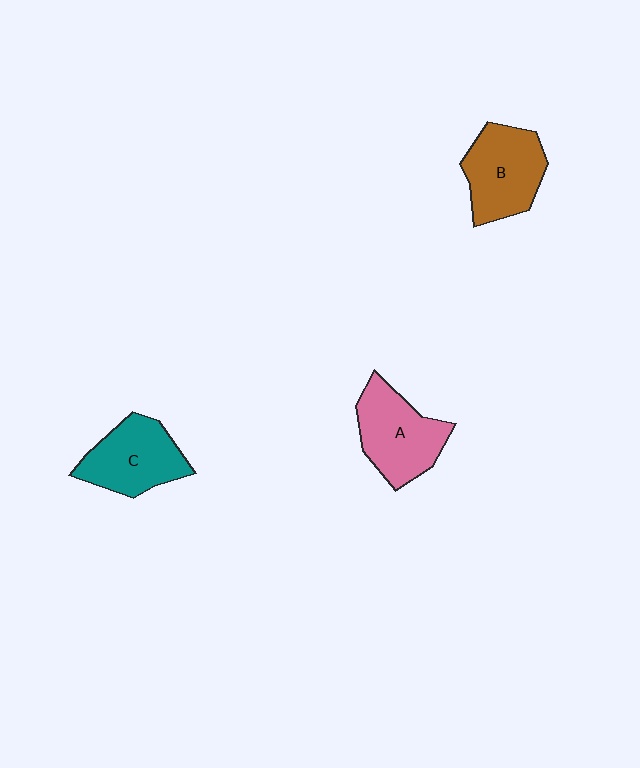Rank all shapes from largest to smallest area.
From largest to smallest: A (pink), B (brown), C (teal).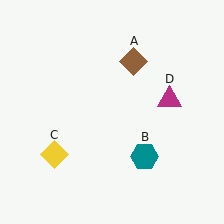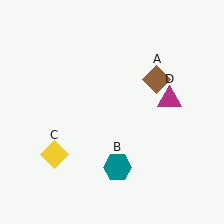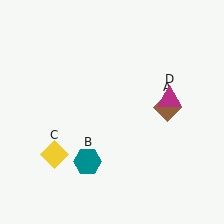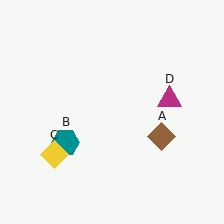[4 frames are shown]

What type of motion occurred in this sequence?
The brown diamond (object A), teal hexagon (object B) rotated clockwise around the center of the scene.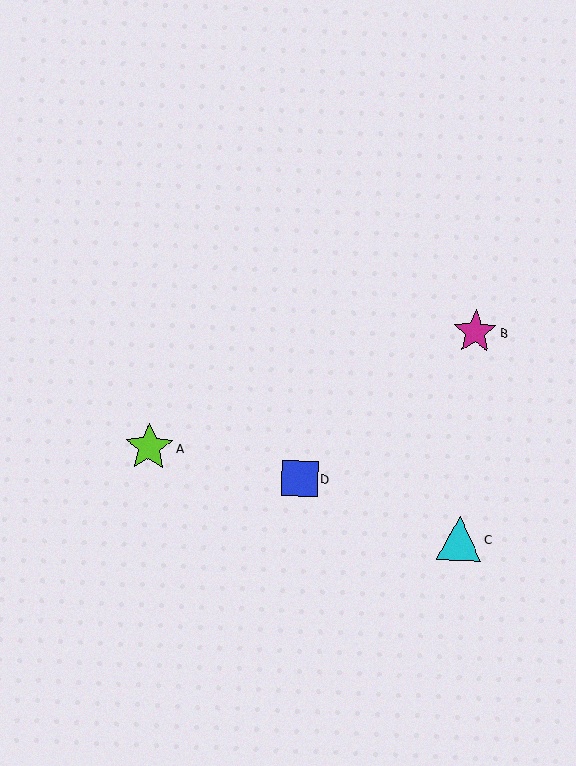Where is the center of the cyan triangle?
The center of the cyan triangle is at (459, 539).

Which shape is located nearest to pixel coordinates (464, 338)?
The magenta star (labeled B) at (475, 332) is nearest to that location.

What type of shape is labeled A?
Shape A is a lime star.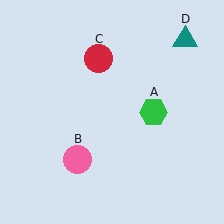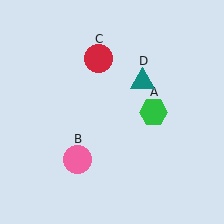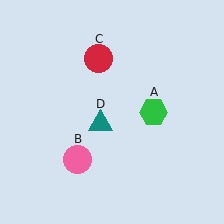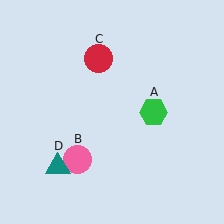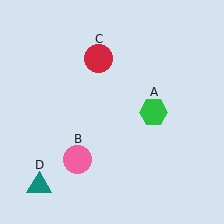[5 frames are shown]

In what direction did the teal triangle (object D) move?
The teal triangle (object D) moved down and to the left.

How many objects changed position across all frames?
1 object changed position: teal triangle (object D).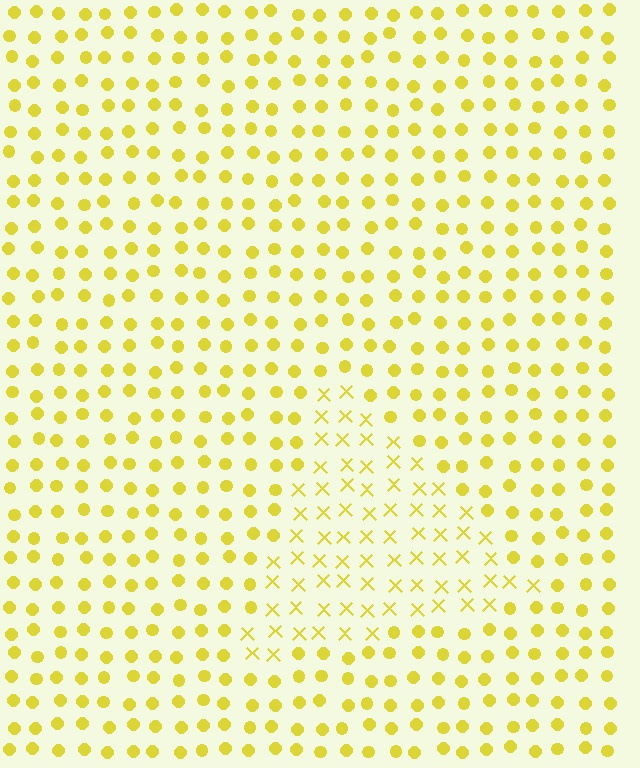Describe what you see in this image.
The image is filled with small yellow elements arranged in a uniform grid. A triangle-shaped region contains X marks, while the surrounding area contains circles. The boundary is defined purely by the change in element shape.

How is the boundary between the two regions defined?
The boundary is defined by a change in element shape: X marks inside vs. circles outside. All elements share the same color and spacing.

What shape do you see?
I see a triangle.